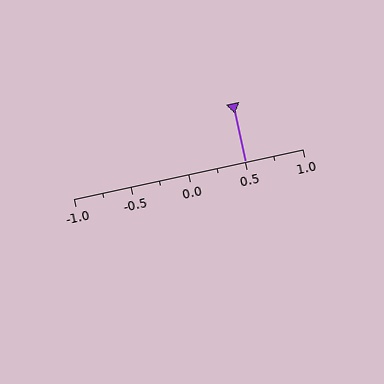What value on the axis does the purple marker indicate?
The marker indicates approximately 0.5.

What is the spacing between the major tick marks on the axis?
The major ticks are spaced 0.5 apart.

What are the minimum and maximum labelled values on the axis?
The axis runs from -1.0 to 1.0.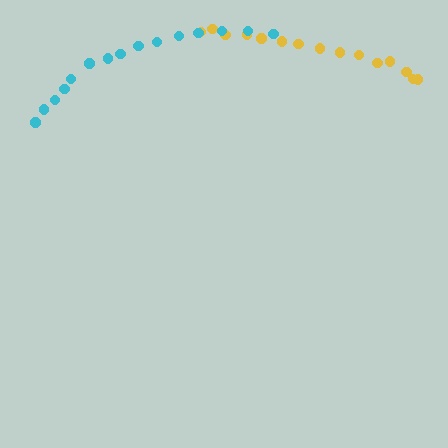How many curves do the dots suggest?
There are 2 distinct paths.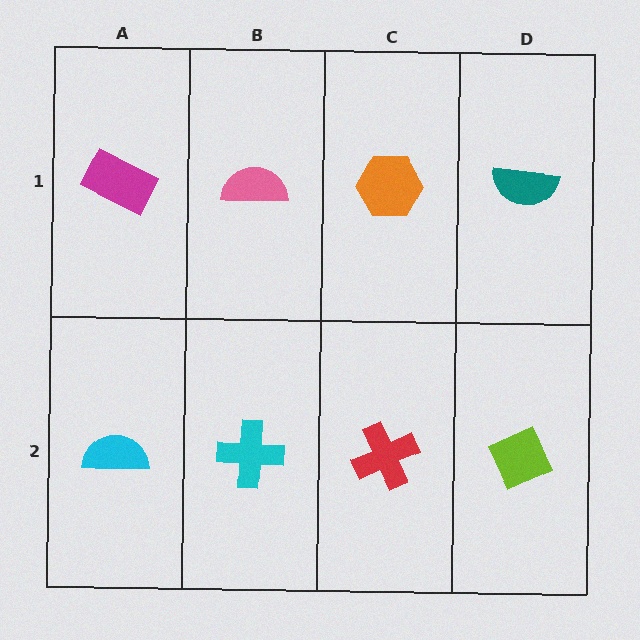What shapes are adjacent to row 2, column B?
A pink semicircle (row 1, column B), a cyan semicircle (row 2, column A), a red cross (row 2, column C).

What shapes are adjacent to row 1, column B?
A cyan cross (row 2, column B), a magenta rectangle (row 1, column A), an orange hexagon (row 1, column C).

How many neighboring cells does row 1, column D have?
2.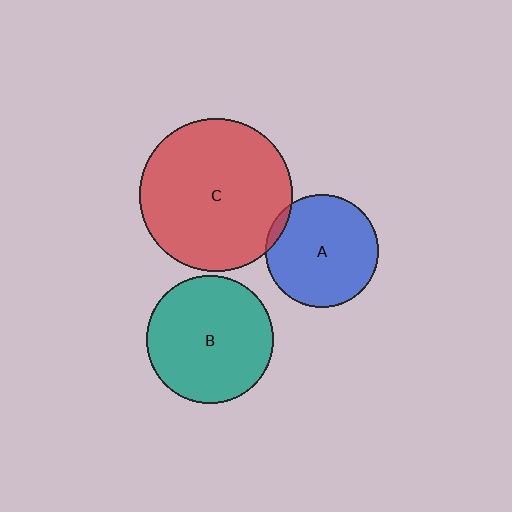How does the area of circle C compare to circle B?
Approximately 1.4 times.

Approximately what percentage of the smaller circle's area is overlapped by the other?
Approximately 5%.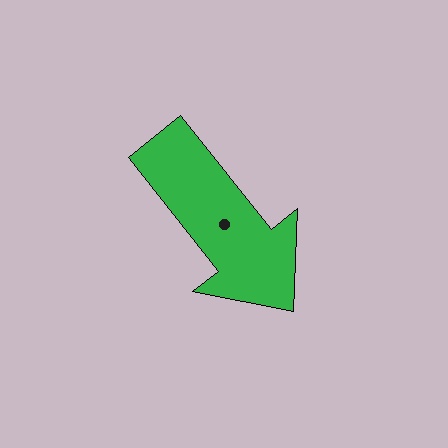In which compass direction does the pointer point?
Southeast.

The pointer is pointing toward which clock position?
Roughly 5 o'clock.